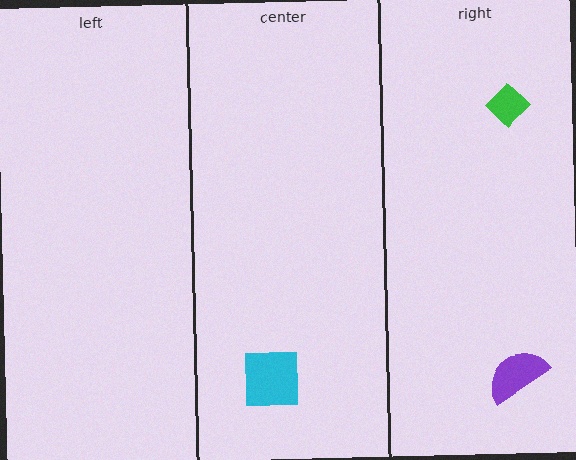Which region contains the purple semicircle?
The right region.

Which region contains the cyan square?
The center region.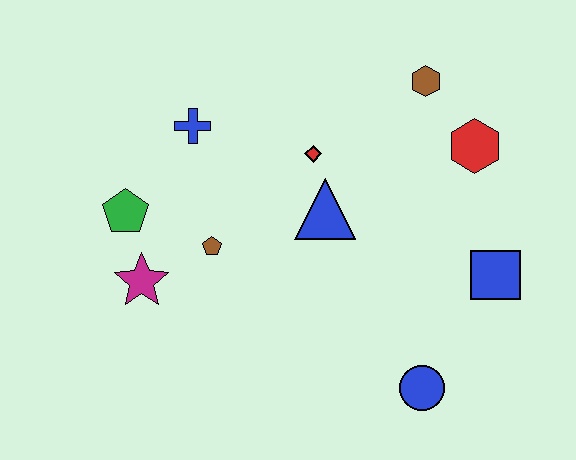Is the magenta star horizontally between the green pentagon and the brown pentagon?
Yes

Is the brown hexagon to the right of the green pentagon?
Yes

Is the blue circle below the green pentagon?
Yes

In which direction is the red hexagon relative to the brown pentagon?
The red hexagon is to the right of the brown pentagon.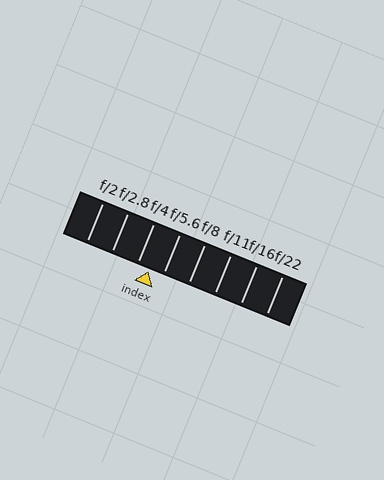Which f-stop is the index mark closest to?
The index mark is closest to f/4.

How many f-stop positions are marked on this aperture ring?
There are 8 f-stop positions marked.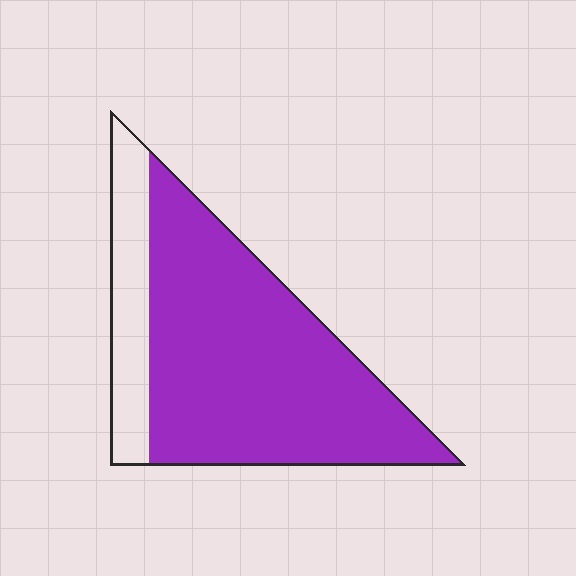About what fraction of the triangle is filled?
About four fifths (4/5).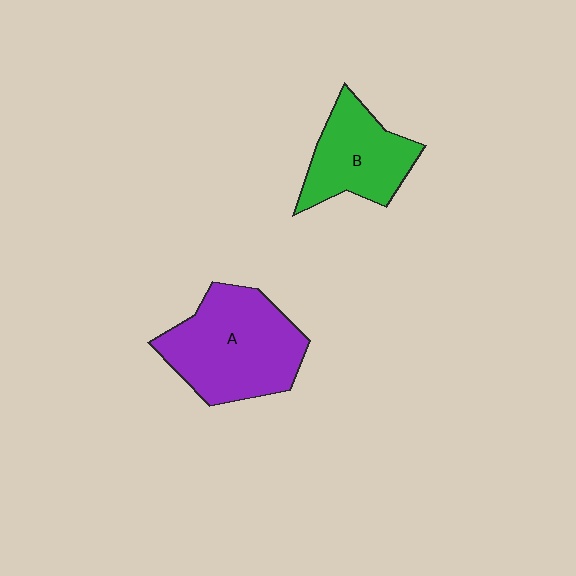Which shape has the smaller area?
Shape B (green).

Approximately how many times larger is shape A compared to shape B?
Approximately 1.5 times.